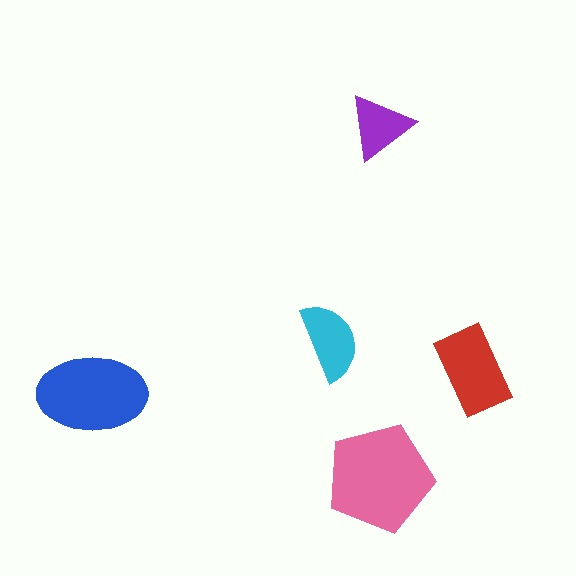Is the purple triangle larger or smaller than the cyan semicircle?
Smaller.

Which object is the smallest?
The purple triangle.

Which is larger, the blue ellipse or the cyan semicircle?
The blue ellipse.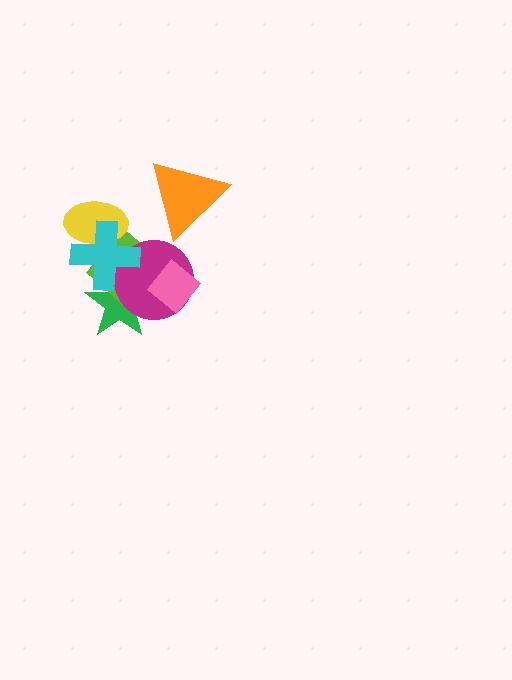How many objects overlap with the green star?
4 objects overlap with the green star.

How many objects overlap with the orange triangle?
0 objects overlap with the orange triangle.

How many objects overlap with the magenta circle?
4 objects overlap with the magenta circle.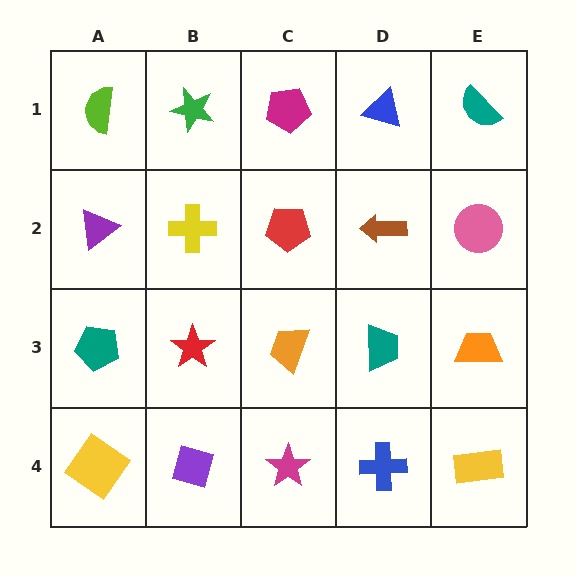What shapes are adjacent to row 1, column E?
A pink circle (row 2, column E), a blue triangle (row 1, column D).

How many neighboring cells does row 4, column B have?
3.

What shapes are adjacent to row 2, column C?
A magenta pentagon (row 1, column C), an orange trapezoid (row 3, column C), a yellow cross (row 2, column B), a brown arrow (row 2, column D).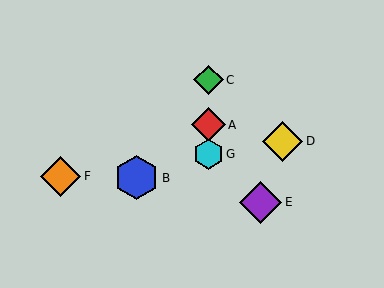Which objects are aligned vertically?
Objects A, C, G are aligned vertically.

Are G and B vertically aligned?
No, G is at x≈208 and B is at x≈137.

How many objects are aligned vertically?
3 objects (A, C, G) are aligned vertically.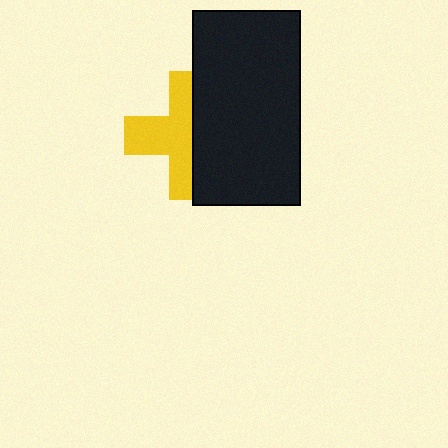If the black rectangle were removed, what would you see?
You would see the complete yellow cross.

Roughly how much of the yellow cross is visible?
About half of it is visible (roughly 54%).